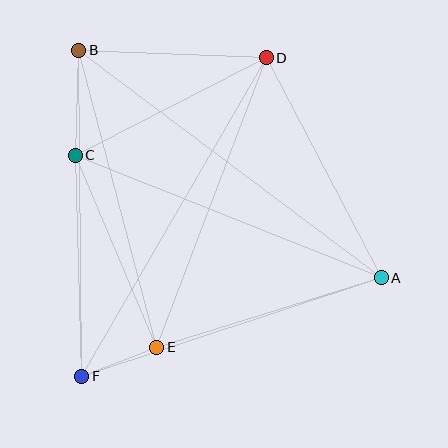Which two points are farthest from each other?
Points A and B are farthest from each other.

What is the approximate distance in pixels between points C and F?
The distance between C and F is approximately 221 pixels.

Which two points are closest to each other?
Points E and F are closest to each other.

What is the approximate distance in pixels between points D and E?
The distance between D and E is approximately 309 pixels.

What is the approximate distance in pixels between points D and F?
The distance between D and F is approximately 368 pixels.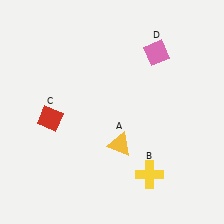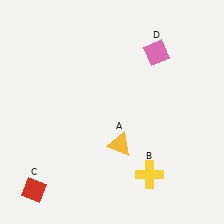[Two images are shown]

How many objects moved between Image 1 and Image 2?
1 object moved between the two images.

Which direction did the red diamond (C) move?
The red diamond (C) moved down.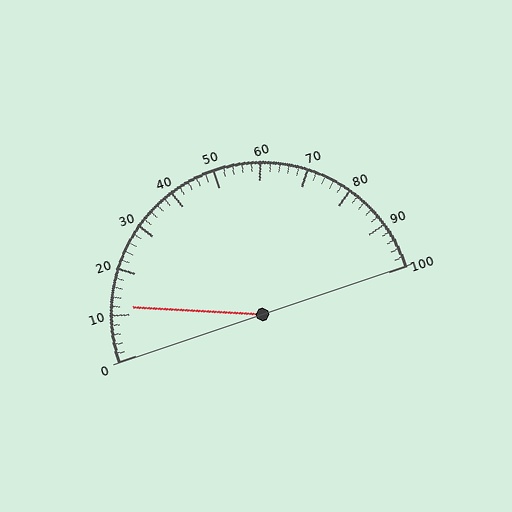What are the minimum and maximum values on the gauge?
The gauge ranges from 0 to 100.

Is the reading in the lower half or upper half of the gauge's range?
The reading is in the lower half of the range (0 to 100).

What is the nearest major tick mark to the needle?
The nearest major tick mark is 10.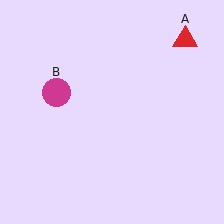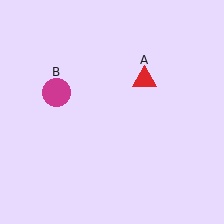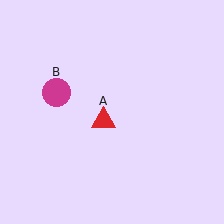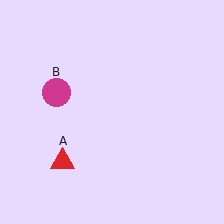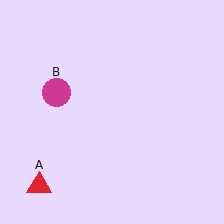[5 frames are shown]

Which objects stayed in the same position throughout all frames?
Magenta circle (object B) remained stationary.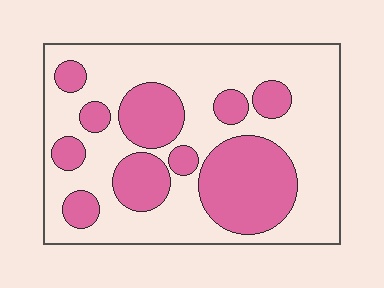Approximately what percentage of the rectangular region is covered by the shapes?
Approximately 35%.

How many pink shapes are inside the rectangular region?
10.